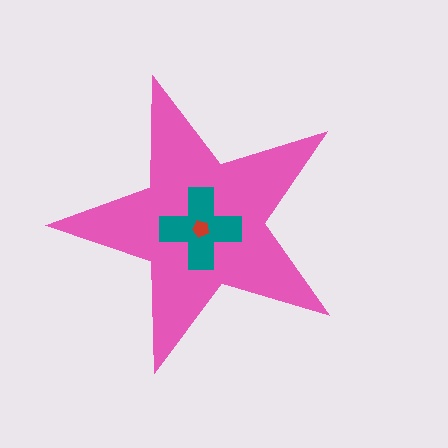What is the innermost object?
The red pentagon.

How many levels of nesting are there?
3.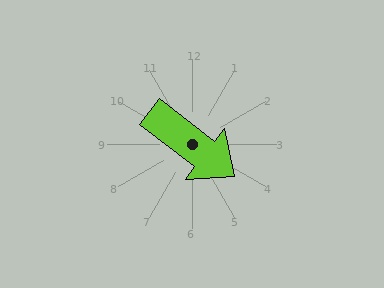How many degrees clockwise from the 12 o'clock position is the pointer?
Approximately 128 degrees.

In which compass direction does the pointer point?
Southeast.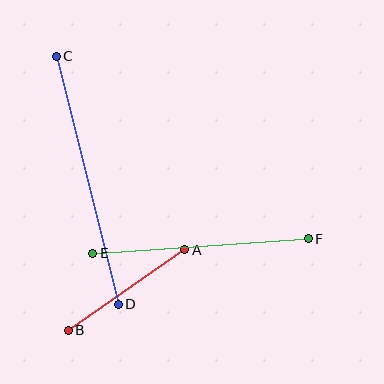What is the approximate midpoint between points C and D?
The midpoint is at approximately (87, 180) pixels.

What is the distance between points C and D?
The distance is approximately 255 pixels.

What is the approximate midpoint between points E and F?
The midpoint is at approximately (200, 246) pixels.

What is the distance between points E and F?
The distance is approximately 216 pixels.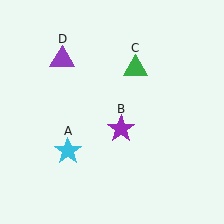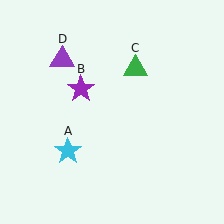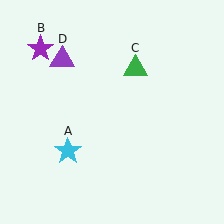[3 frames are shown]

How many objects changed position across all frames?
1 object changed position: purple star (object B).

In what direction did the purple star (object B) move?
The purple star (object B) moved up and to the left.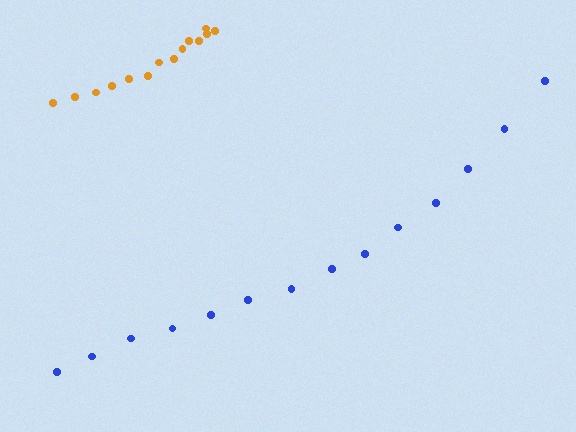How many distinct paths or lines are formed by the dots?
There are 2 distinct paths.